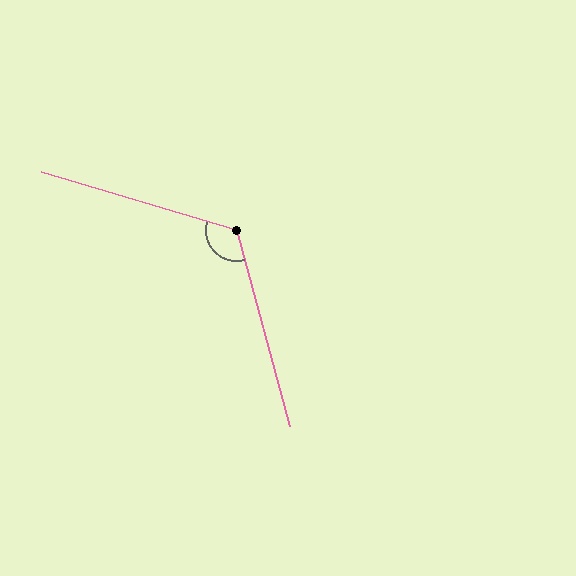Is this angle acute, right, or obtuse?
It is obtuse.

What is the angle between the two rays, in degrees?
Approximately 122 degrees.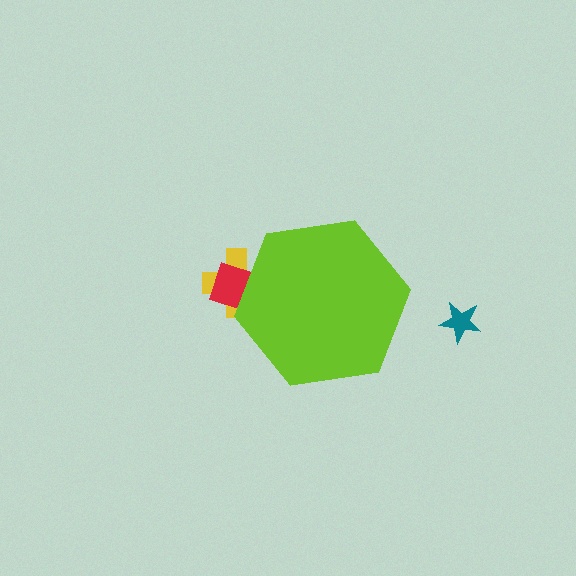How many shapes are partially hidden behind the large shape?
2 shapes are partially hidden.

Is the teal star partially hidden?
No, the teal star is fully visible.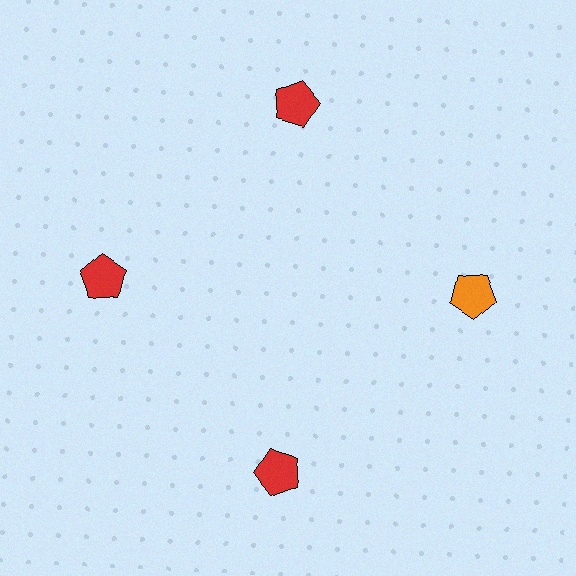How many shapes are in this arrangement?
There are 4 shapes arranged in a ring pattern.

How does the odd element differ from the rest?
It has a different color: orange instead of red.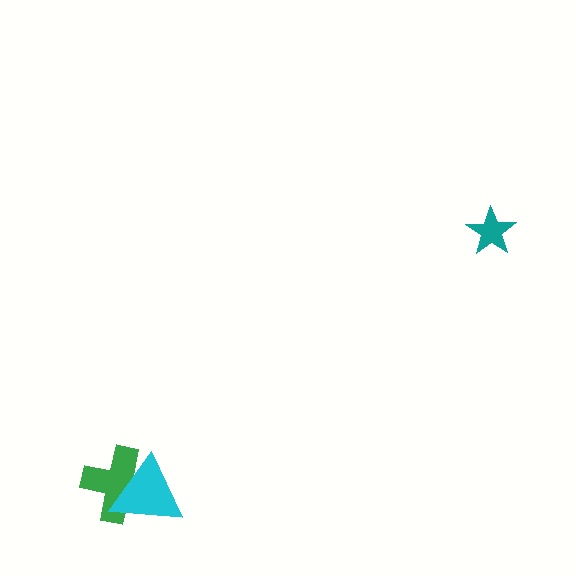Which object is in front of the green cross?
The cyan triangle is in front of the green cross.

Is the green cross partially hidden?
Yes, it is partially covered by another shape.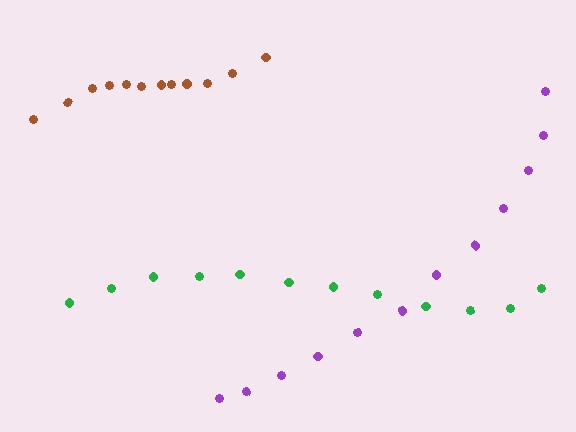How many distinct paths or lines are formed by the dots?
There are 3 distinct paths.